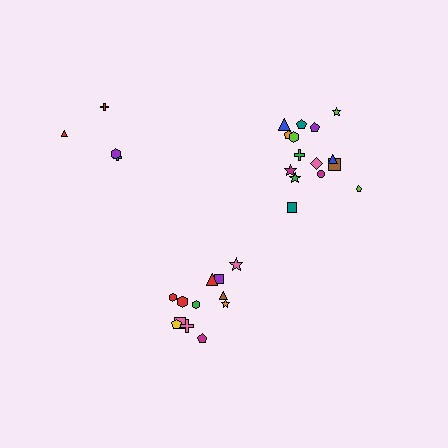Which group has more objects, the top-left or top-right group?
The top-right group.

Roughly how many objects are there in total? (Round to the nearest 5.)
Roughly 30 objects in total.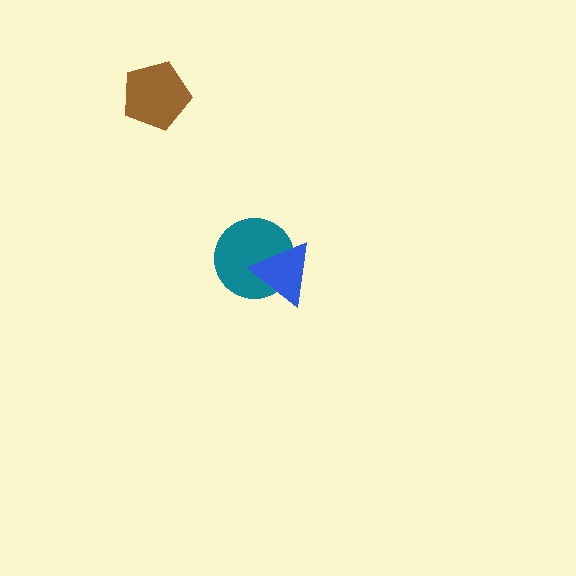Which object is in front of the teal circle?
The blue triangle is in front of the teal circle.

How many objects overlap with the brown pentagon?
0 objects overlap with the brown pentagon.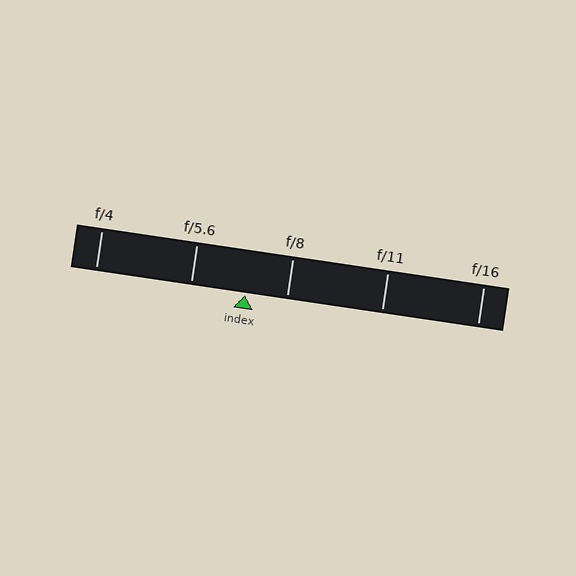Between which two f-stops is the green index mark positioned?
The index mark is between f/5.6 and f/8.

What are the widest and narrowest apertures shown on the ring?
The widest aperture shown is f/4 and the narrowest is f/16.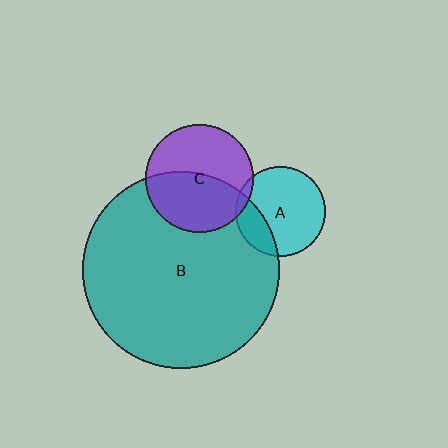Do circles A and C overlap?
Yes.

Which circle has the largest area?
Circle B (teal).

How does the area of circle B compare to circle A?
Approximately 4.8 times.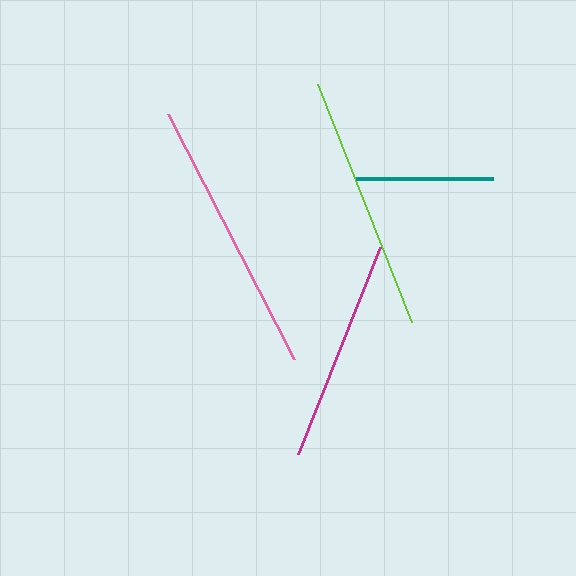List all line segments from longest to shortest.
From longest to shortest: pink, lime, magenta, teal.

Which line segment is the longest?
The pink line is the longest at approximately 276 pixels.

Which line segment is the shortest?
The teal line is the shortest at approximately 138 pixels.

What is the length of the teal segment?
The teal segment is approximately 138 pixels long.